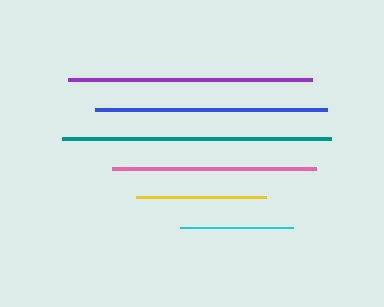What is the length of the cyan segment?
The cyan segment is approximately 114 pixels long.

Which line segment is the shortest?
The cyan line is the shortest at approximately 114 pixels.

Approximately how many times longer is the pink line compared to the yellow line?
The pink line is approximately 1.6 times the length of the yellow line.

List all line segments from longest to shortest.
From longest to shortest: teal, purple, blue, pink, yellow, cyan.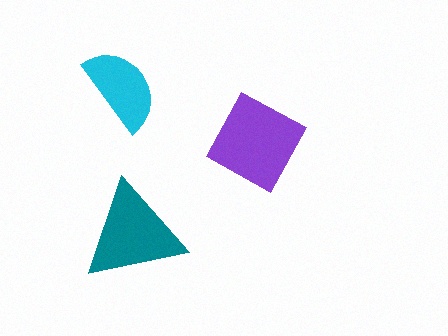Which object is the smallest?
The cyan semicircle.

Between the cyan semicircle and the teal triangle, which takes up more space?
The teal triangle.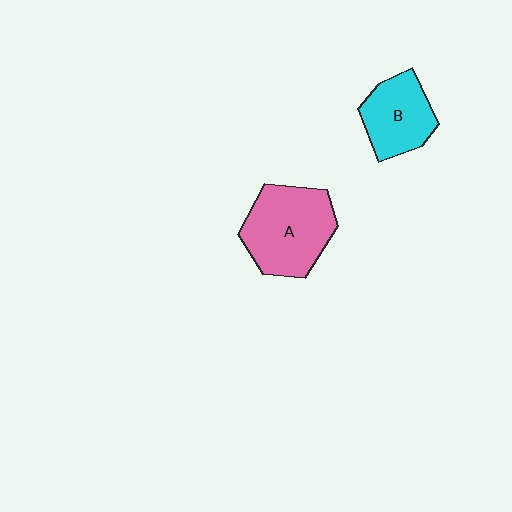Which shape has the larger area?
Shape A (pink).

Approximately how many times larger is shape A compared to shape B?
Approximately 1.5 times.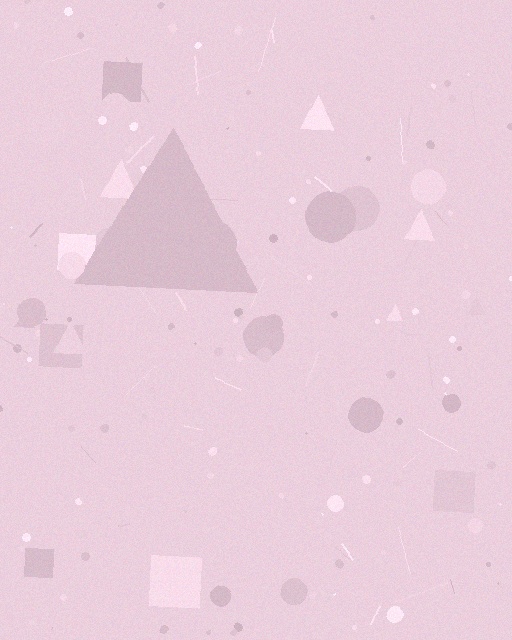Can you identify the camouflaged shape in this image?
The camouflaged shape is a triangle.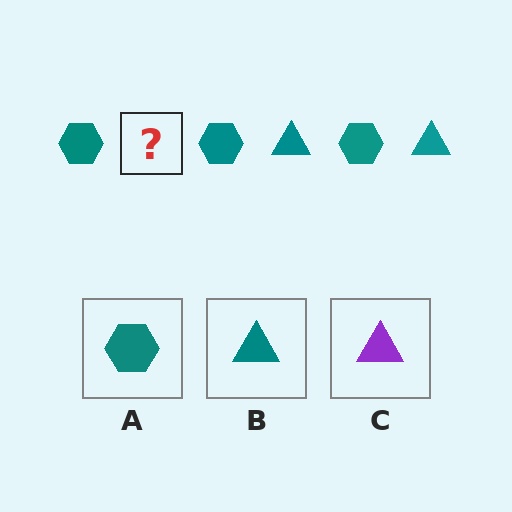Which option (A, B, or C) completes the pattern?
B.